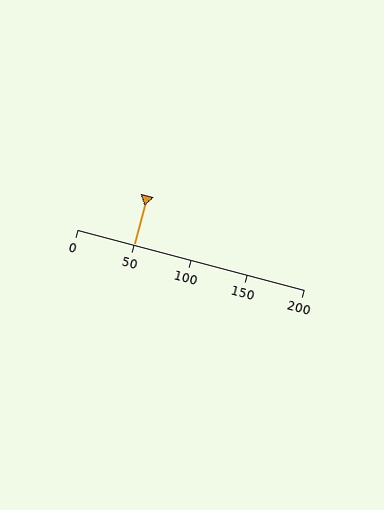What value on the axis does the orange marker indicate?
The marker indicates approximately 50.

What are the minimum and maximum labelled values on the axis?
The axis runs from 0 to 200.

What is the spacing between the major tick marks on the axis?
The major ticks are spaced 50 apart.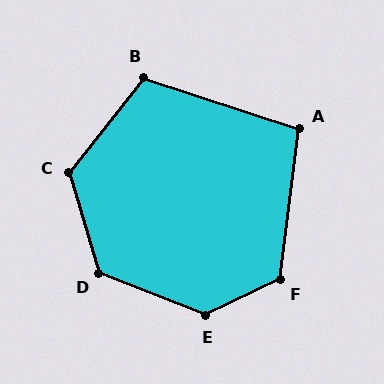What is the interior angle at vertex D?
Approximately 127 degrees (obtuse).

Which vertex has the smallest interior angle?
A, at approximately 101 degrees.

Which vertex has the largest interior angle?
E, at approximately 133 degrees.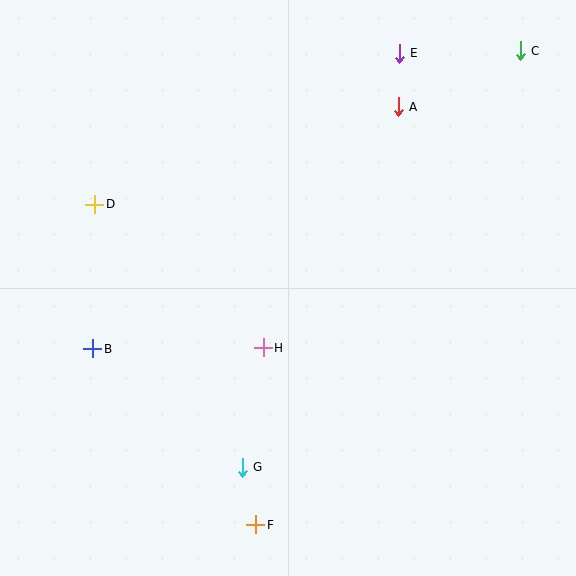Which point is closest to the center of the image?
Point H at (263, 348) is closest to the center.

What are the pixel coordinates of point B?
Point B is at (92, 349).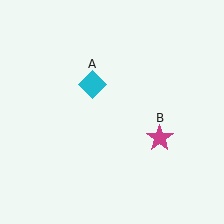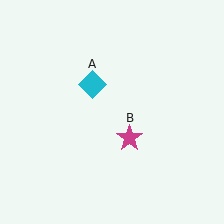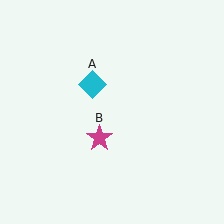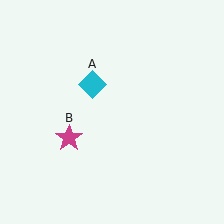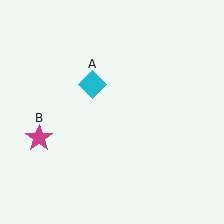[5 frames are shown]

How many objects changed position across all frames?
1 object changed position: magenta star (object B).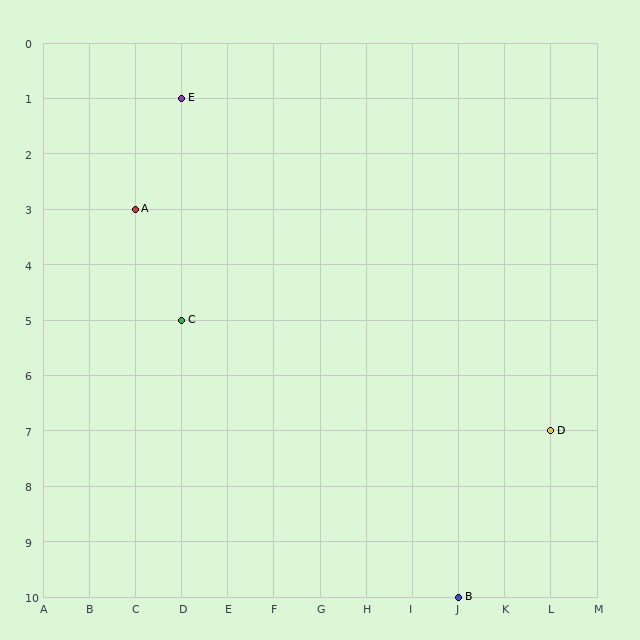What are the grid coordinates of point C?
Point C is at grid coordinates (D, 5).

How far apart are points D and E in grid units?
Points D and E are 8 columns and 6 rows apart (about 10.0 grid units diagonally).